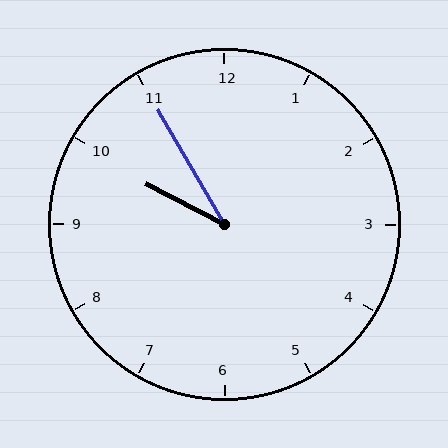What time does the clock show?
9:55.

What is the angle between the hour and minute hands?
Approximately 32 degrees.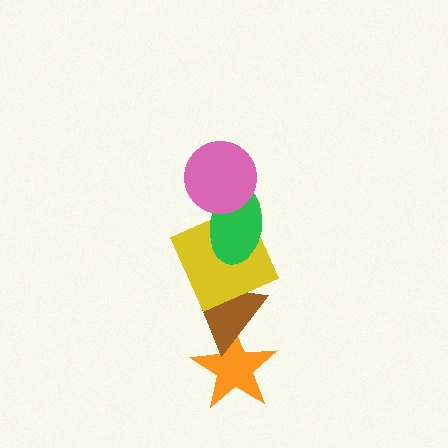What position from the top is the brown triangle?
The brown triangle is 4th from the top.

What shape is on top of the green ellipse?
The pink circle is on top of the green ellipse.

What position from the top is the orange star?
The orange star is 5th from the top.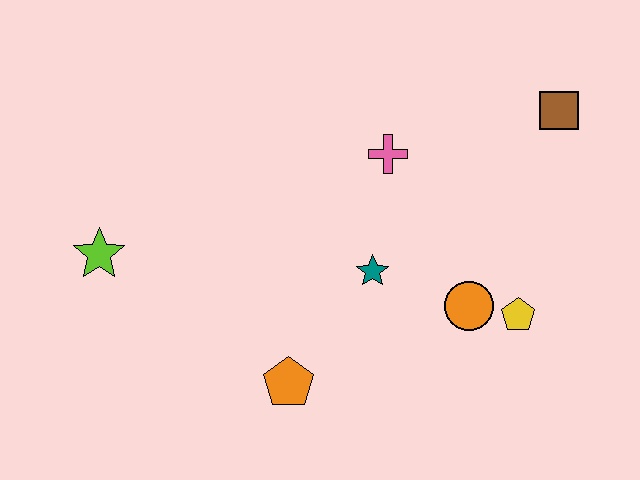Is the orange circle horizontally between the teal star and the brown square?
Yes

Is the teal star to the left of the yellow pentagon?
Yes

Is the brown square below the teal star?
No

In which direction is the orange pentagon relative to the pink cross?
The orange pentagon is below the pink cross.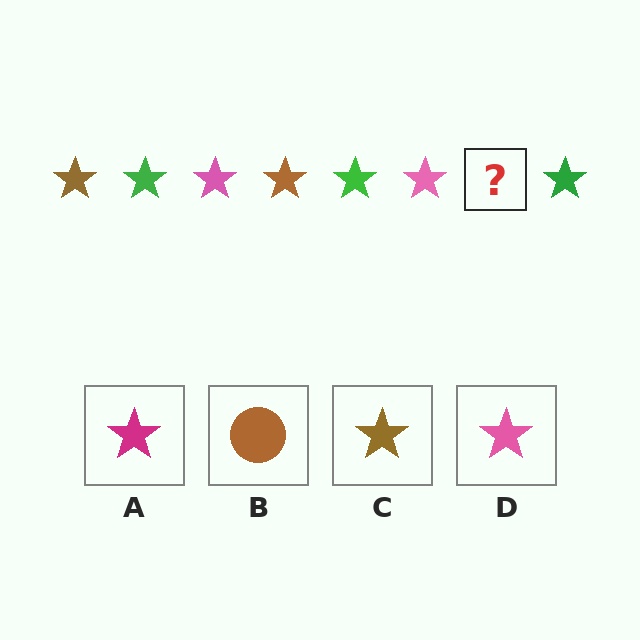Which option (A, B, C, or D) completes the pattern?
C.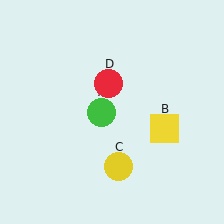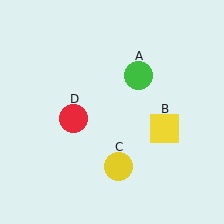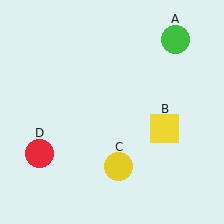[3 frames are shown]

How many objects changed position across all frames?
2 objects changed position: green circle (object A), red circle (object D).